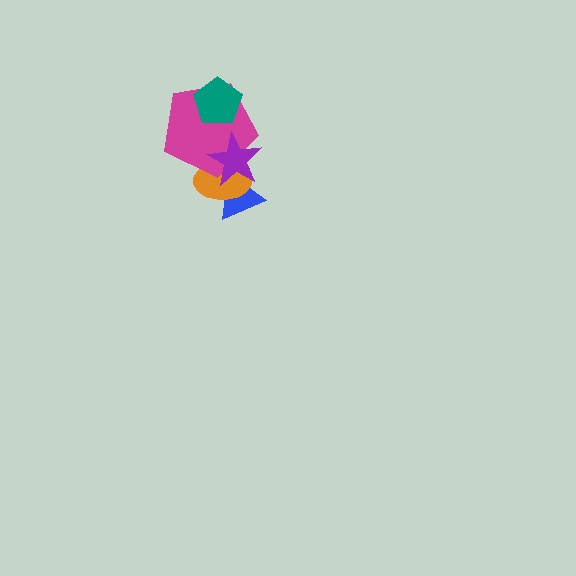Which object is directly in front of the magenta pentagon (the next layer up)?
The purple star is directly in front of the magenta pentagon.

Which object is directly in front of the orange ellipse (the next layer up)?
The magenta pentagon is directly in front of the orange ellipse.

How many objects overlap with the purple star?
3 objects overlap with the purple star.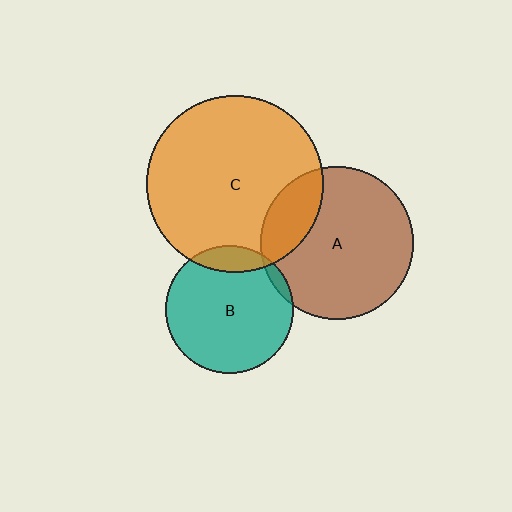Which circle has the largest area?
Circle C (orange).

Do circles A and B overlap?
Yes.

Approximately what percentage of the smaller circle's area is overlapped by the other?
Approximately 5%.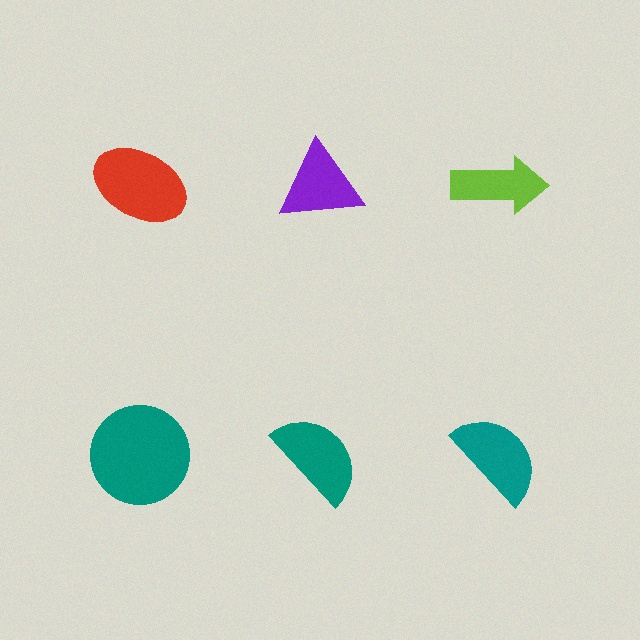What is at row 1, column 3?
A lime arrow.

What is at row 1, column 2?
A purple triangle.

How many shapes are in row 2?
3 shapes.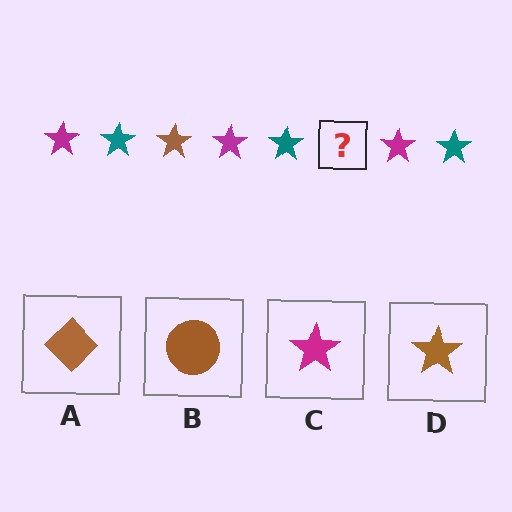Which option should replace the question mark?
Option D.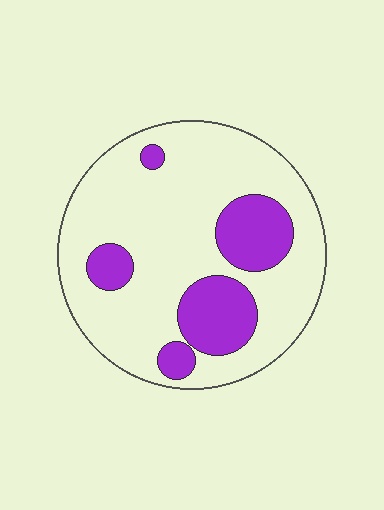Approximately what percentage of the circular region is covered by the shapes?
Approximately 25%.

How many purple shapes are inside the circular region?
5.